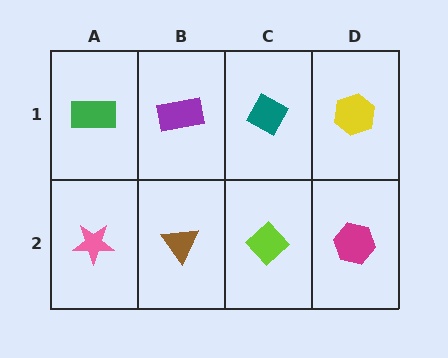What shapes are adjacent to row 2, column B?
A purple rectangle (row 1, column B), a pink star (row 2, column A), a lime diamond (row 2, column C).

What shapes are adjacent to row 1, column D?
A magenta hexagon (row 2, column D), a teal diamond (row 1, column C).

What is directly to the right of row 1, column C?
A yellow hexagon.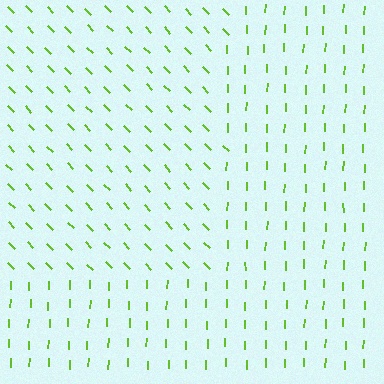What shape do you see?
I see a rectangle.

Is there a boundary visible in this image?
Yes, there is a texture boundary formed by a change in line orientation.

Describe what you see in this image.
The image is filled with small lime line segments. A rectangle region in the image has lines oriented differently from the surrounding lines, creating a visible texture boundary.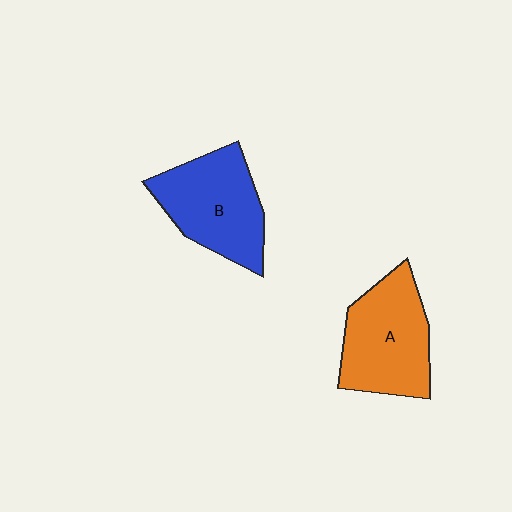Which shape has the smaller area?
Shape B (blue).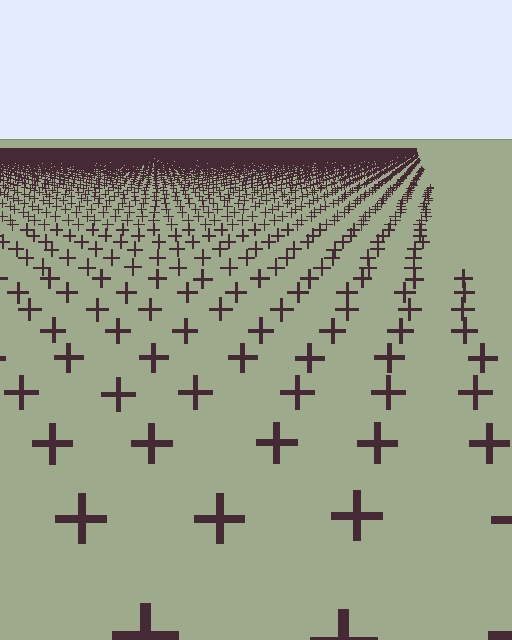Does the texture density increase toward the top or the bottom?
Density increases toward the top.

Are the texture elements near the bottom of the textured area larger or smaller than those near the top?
Larger. Near the bottom, elements are closer to the viewer and appear at a bigger on-screen size.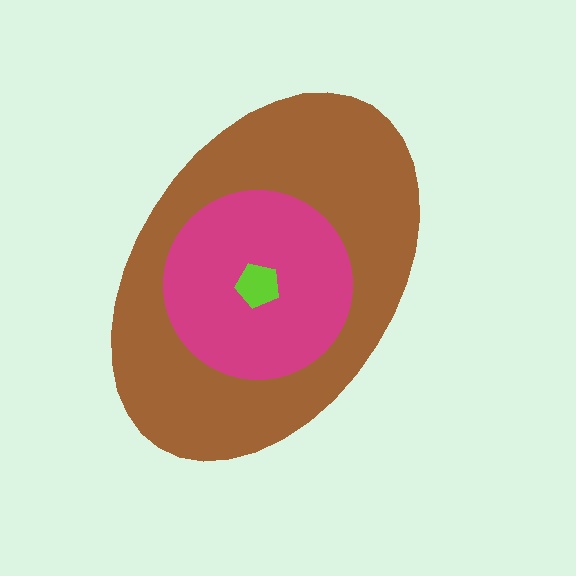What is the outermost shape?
The brown ellipse.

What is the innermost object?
The lime pentagon.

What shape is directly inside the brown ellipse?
The magenta circle.